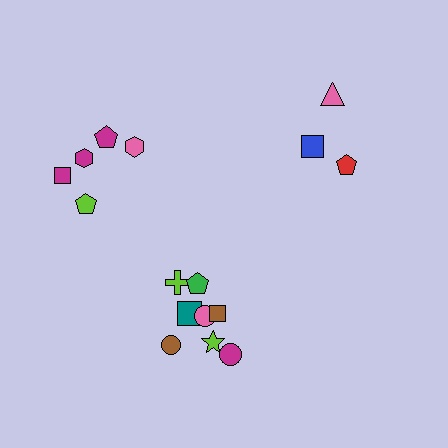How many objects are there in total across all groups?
There are 16 objects.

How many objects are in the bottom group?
There are 8 objects.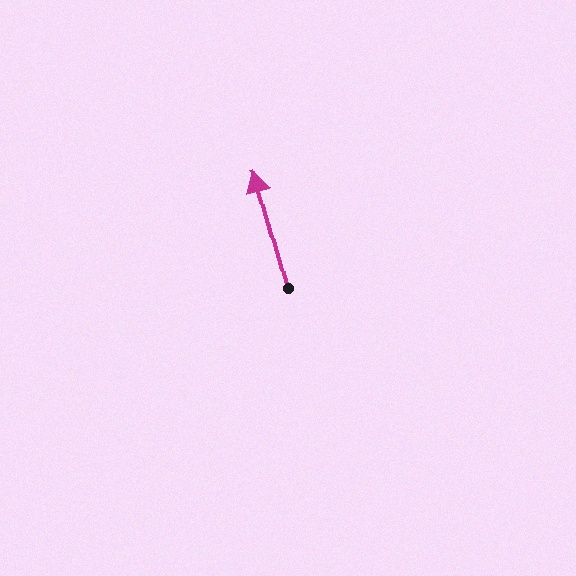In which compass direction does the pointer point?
North.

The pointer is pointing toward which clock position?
Roughly 11 o'clock.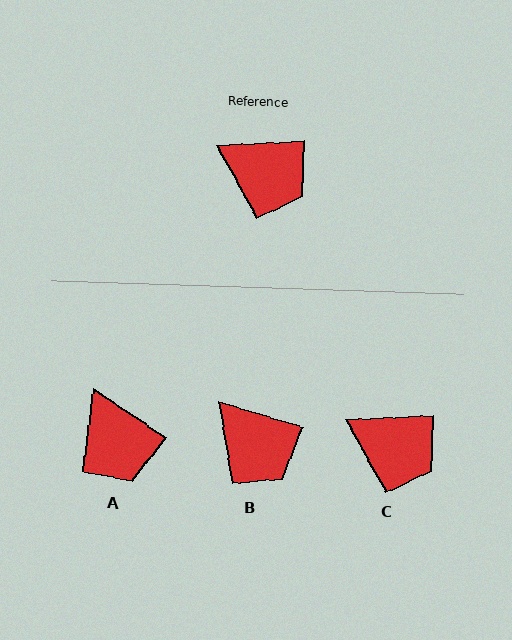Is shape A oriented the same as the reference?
No, it is off by about 36 degrees.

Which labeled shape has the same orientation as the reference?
C.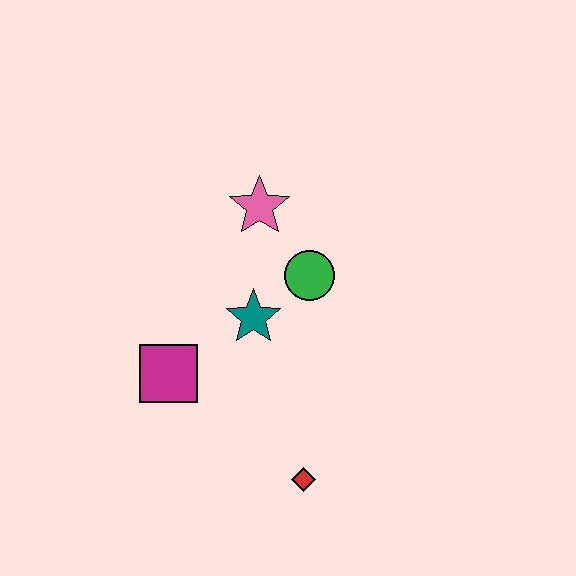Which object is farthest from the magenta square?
The pink star is farthest from the magenta square.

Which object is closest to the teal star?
The green circle is closest to the teal star.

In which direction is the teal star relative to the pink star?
The teal star is below the pink star.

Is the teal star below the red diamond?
No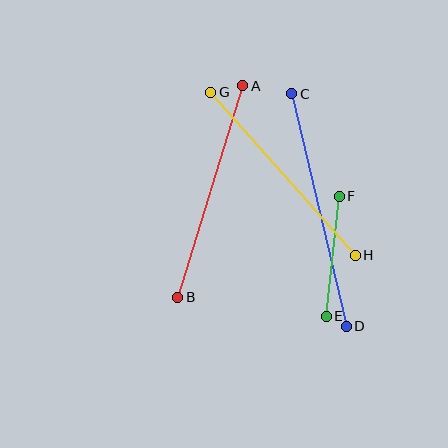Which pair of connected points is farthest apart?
Points C and D are farthest apart.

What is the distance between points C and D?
The distance is approximately 239 pixels.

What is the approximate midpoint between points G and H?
The midpoint is at approximately (283, 174) pixels.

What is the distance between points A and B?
The distance is approximately 221 pixels.